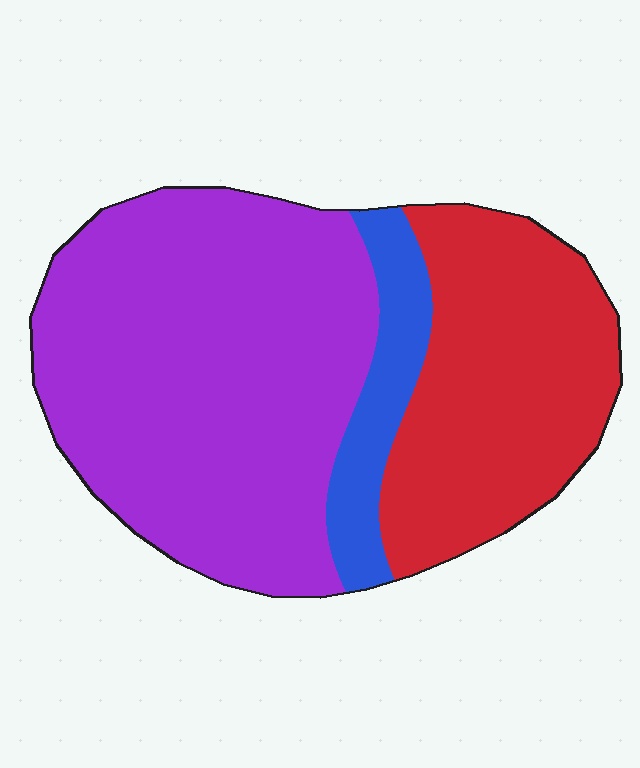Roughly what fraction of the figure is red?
Red takes up between a quarter and a half of the figure.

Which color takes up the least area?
Blue, at roughly 10%.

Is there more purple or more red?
Purple.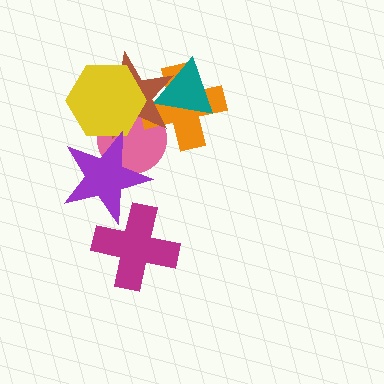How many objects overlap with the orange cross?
3 objects overlap with the orange cross.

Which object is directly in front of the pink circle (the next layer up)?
The orange cross is directly in front of the pink circle.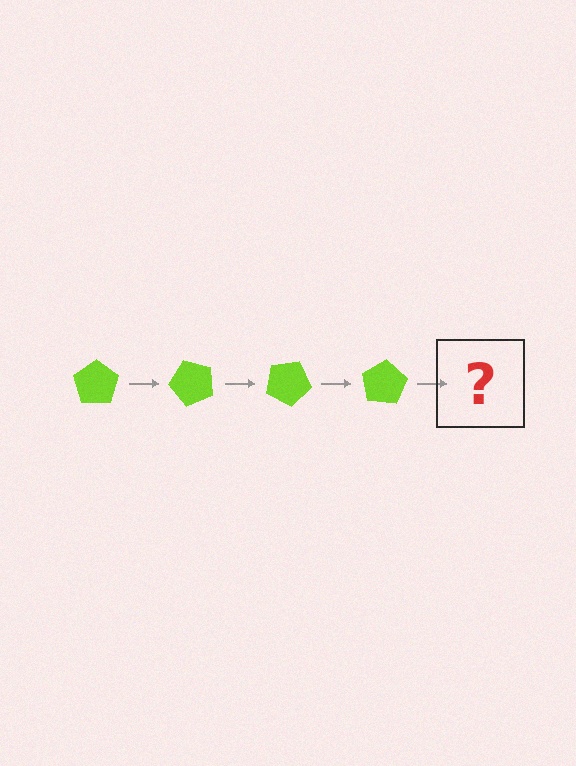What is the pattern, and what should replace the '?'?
The pattern is that the pentagon rotates 50 degrees each step. The '?' should be a lime pentagon rotated 200 degrees.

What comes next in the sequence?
The next element should be a lime pentagon rotated 200 degrees.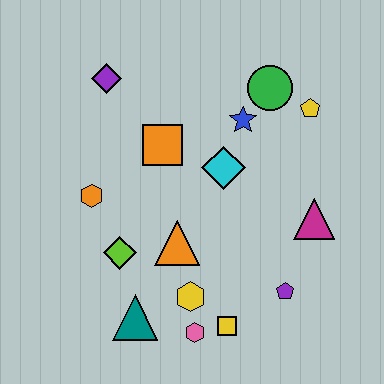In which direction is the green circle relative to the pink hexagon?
The green circle is above the pink hexagon.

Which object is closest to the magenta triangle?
The purple pentagon is closest to the magenta triangle.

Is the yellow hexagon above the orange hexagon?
No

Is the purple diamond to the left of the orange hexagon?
No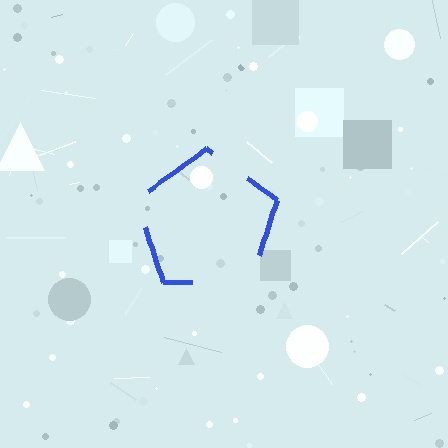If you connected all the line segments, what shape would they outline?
They would outline a pentagon.